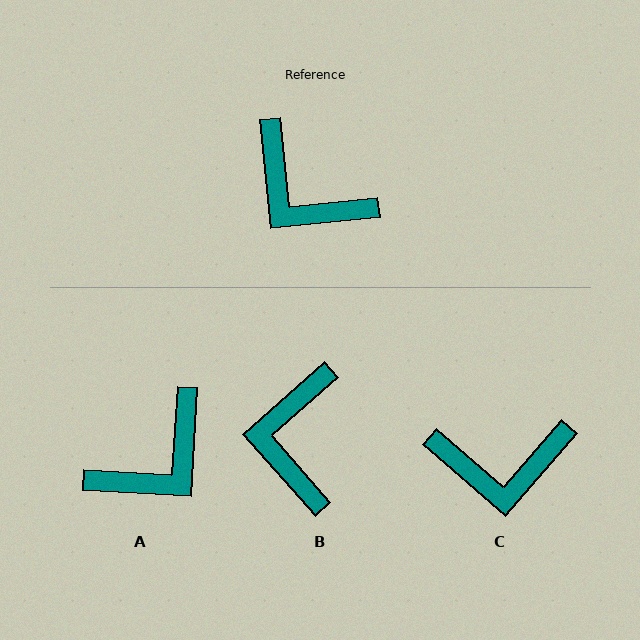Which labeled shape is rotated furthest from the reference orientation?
A, about 81 degrees away.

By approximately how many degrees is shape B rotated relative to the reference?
Approximately 54 degrees clockwise.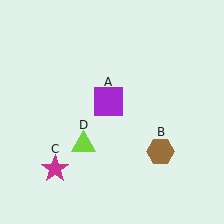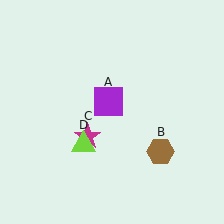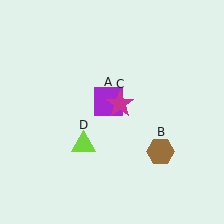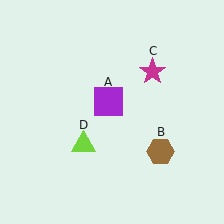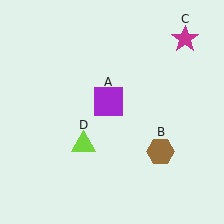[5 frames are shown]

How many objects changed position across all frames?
1 object changed position: magenta star (object C).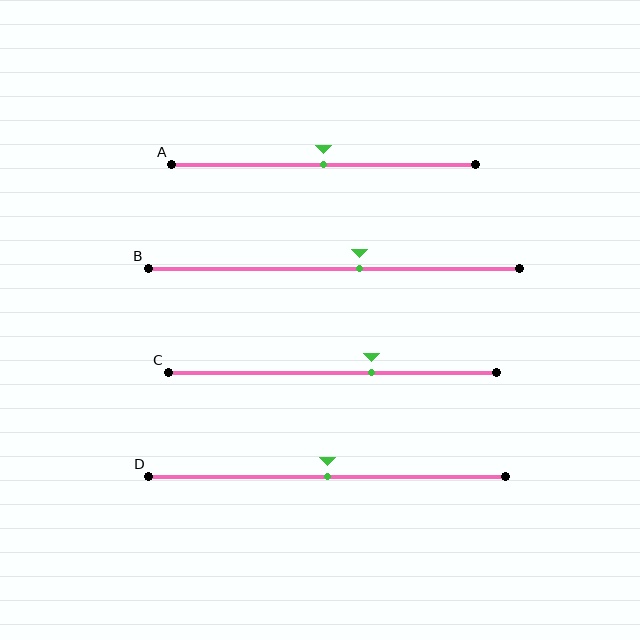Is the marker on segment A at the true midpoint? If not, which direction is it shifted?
Yes, the marker on segment A is at the true midpoint.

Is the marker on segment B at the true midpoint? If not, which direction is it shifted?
No, the marker on segment B is shifted to the right by about 7% of the segment length.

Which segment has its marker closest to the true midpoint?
Segment A has its marker closest to the true midpoint.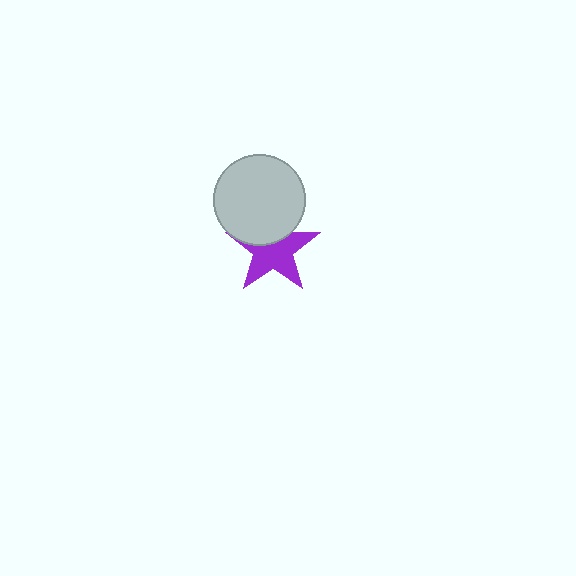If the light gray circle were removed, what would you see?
You would see the complete purple star.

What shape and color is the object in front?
The object in front is a light gray circle.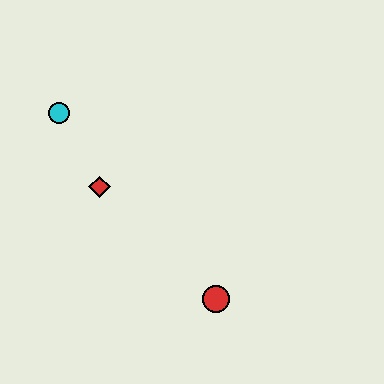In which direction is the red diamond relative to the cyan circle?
The red diamond is below the cyan circle.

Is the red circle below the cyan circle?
Yes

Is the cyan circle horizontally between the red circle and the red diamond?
No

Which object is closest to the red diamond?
The cyan circle is closest to the red diamond.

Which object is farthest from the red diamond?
The red circle is farthest from the red diamond.